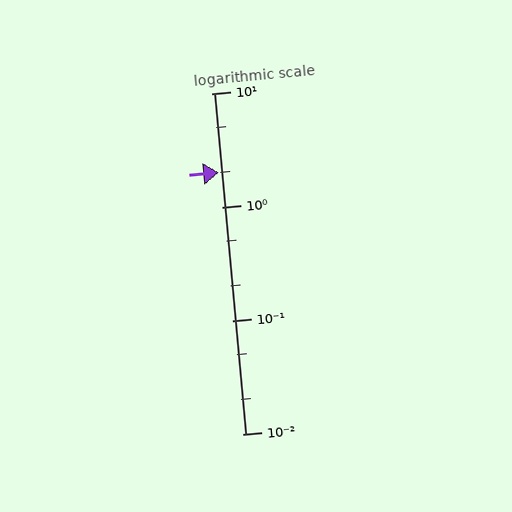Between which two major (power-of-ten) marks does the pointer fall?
The pointer is between 1 and 10.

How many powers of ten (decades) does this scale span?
The scale spans 3 decades, from 0.01 to 10.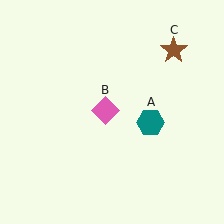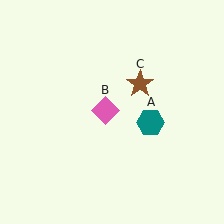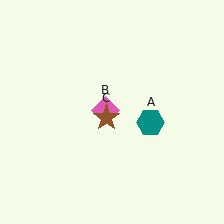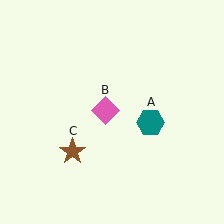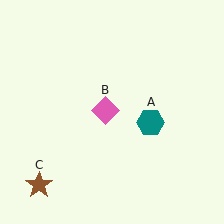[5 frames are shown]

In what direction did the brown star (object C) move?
The brown star (object C) moved down and to the left.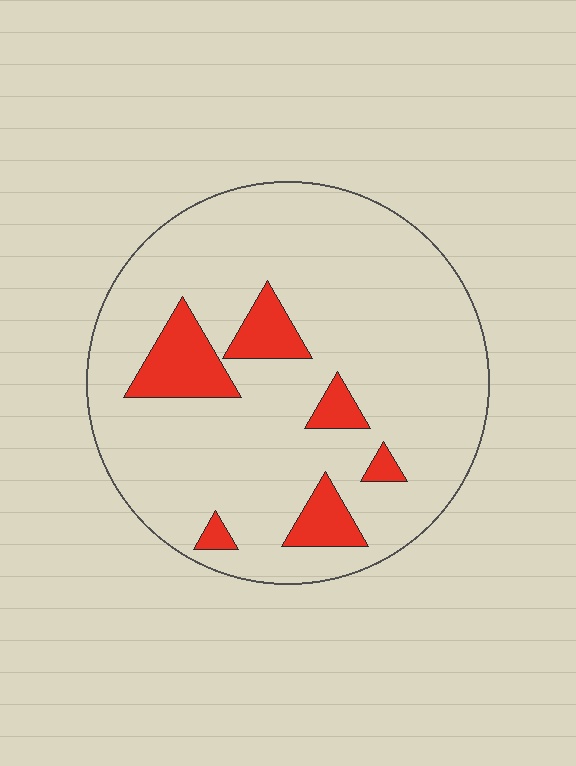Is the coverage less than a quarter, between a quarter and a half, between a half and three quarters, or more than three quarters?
Less than a quarter.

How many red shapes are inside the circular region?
6.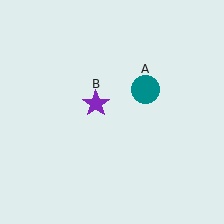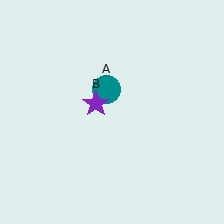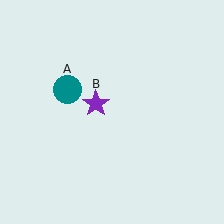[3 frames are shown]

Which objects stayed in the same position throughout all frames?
Purple star (object B) remained stationary.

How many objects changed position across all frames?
1 object changed position: teal circle (object A).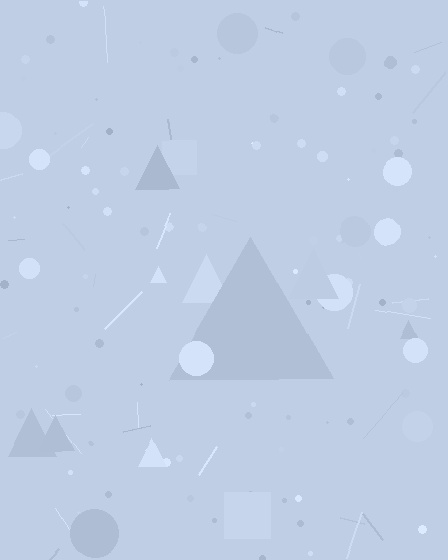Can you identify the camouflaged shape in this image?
The camouflaged shape is a triangle.